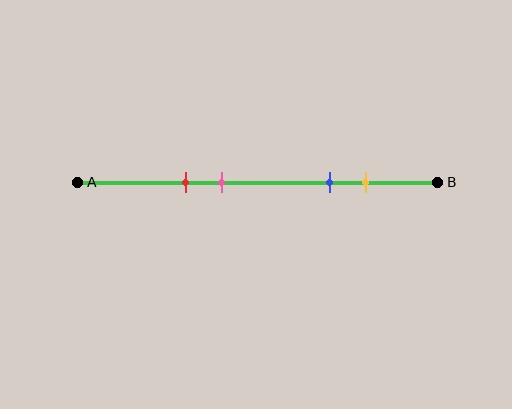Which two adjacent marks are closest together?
The red and pink marks are the closest adjacent pair.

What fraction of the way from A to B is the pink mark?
The pink mark is approximately 40% (0.4) of the way from A to B.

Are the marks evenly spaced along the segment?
No, the marks are not evenly spaced.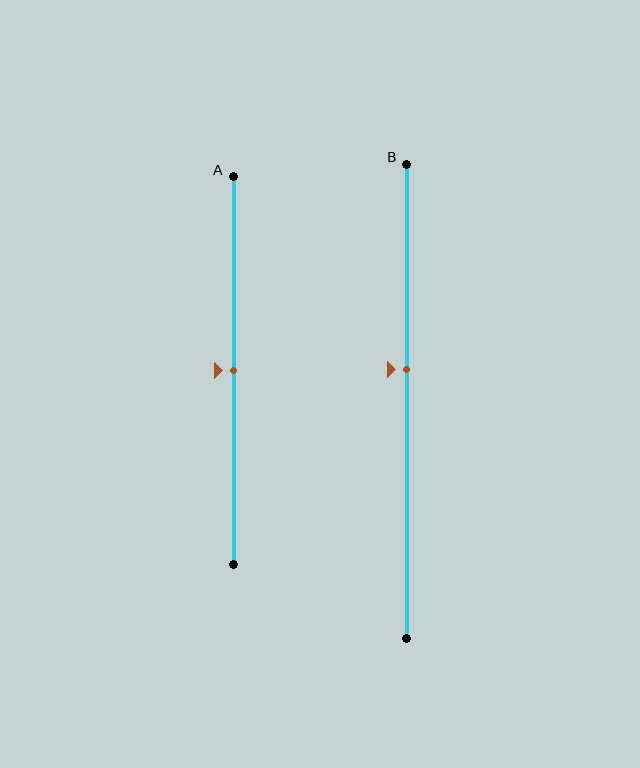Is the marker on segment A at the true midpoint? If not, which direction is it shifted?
Yes, the marker on segment A is at the true midpoint.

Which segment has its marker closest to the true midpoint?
Segment A has its marker closest to the true midpoint.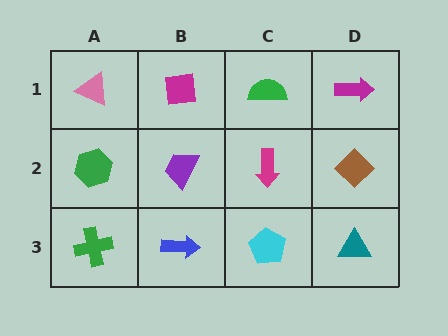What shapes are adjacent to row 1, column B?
A purple trapezoid (row 2, column B), a pink triangle (row 1, column A), a green semicircle (row 1, column C).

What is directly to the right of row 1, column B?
A green semicircle.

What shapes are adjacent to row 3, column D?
A brown diamond (row 2, column D), a cyan pentagon (row 3, column C).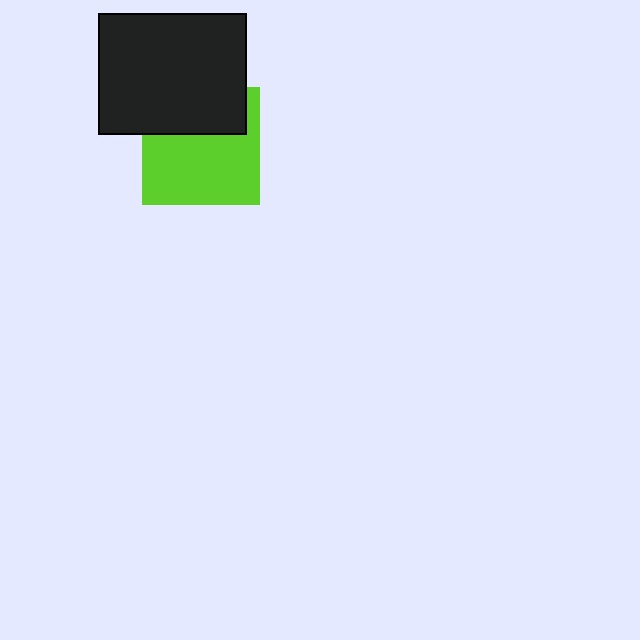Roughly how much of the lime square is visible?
About half of it is visible (roughly 63%).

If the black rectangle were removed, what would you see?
You would see the complete lime square.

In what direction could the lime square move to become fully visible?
The lime square could move down. That would shift it out from behind the black rectangle entirely.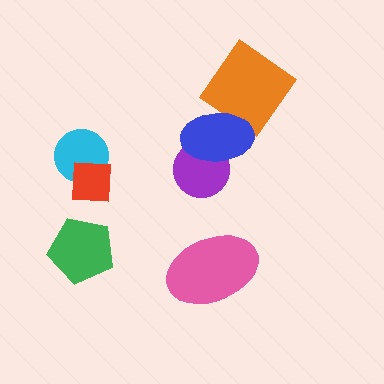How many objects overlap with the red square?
1 object overlaps with the red square.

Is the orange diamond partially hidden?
Yes, it is partially covered by another shape.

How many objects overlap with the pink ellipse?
0 objects overlap with the pink ellipse.